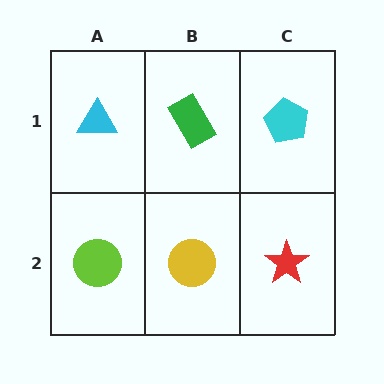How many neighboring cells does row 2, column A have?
2.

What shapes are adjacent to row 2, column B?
A green rectangle (row 1, column B), a lime circle (row 2, column A), a red star (row 2, column C).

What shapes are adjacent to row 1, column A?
A lime circle (row 2, column A), a green rectangle (row 1, column B).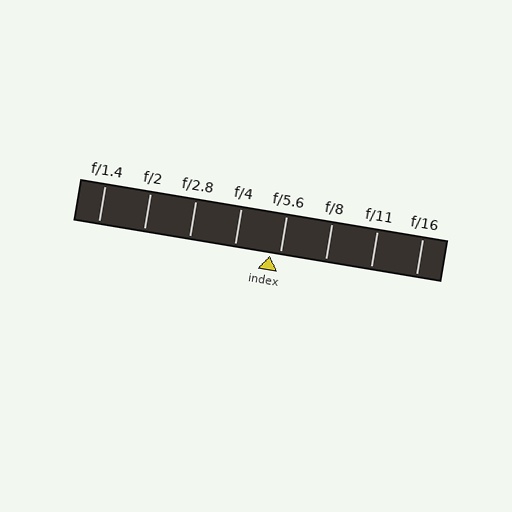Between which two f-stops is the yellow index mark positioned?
The index mark is between f/4 and f/5.6.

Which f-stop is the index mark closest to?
The index mark is closest to f/5.6.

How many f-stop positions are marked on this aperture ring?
There are 8 f-stop positions marked.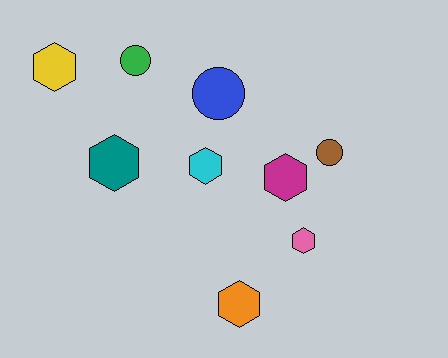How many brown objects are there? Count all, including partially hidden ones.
There is 1 brown object.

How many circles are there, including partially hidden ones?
There are 3 circles.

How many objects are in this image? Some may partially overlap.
There are 9 objects.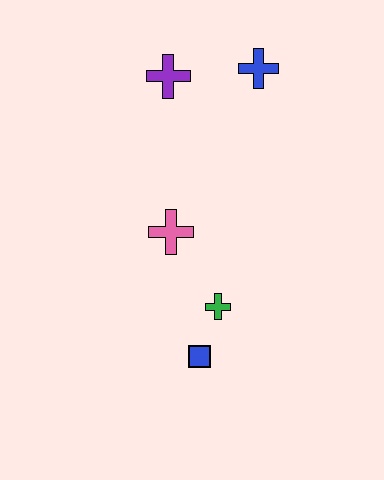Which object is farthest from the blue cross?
The blue square is farthest from the blue cross.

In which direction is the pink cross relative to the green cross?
The pink cross is above the green cross.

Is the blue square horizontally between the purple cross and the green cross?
Yes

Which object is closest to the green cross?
The blue square is closest to the green cross.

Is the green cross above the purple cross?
No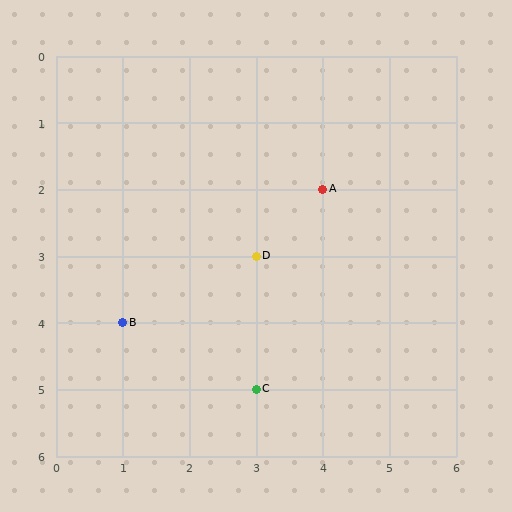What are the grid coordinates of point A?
Point A is at grid coordinates (4, 2).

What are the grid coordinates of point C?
Point C is at grid coordinates (3, 5).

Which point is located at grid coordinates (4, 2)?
Point A is at (4, 2).